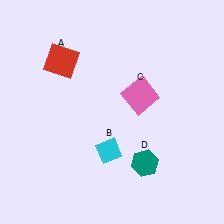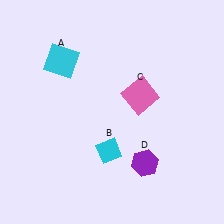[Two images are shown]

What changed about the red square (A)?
In Image 1, A is red. In Image 2, it changed to cyan.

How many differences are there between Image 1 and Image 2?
There are 2 differences between the two images.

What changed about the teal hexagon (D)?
In Image 1, D is teal. In Image 2, it changed to purple.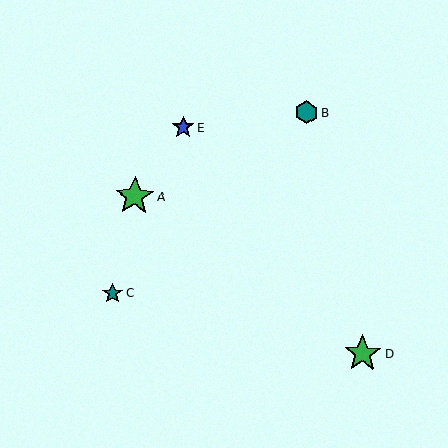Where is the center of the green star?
The center of the green star is at (135, 197).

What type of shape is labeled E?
Shape E is a blue star.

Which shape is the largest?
The green star (labeled A) is the largest.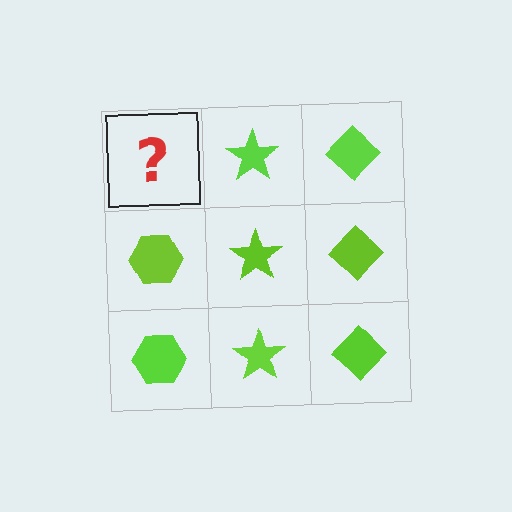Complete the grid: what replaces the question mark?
The question mark should be replaced with a lime hexagon.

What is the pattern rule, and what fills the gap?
The rule is that each column has a consistent shape. The gap should be filled with a lime hexagon.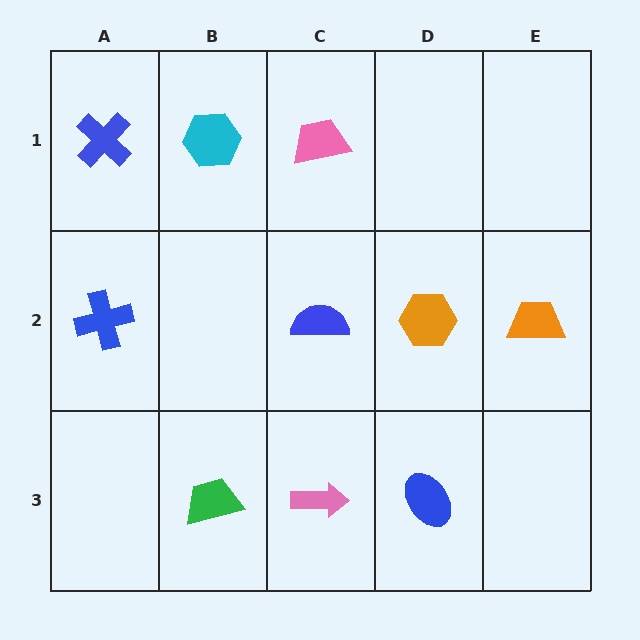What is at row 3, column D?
A blue ellipse.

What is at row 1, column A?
A blue cross.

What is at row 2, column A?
A blue cross.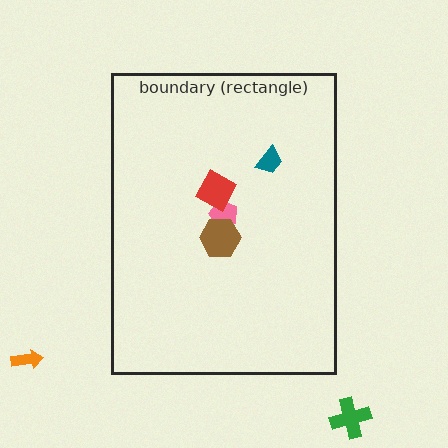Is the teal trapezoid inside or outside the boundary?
Inside.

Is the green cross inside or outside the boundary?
Outside.